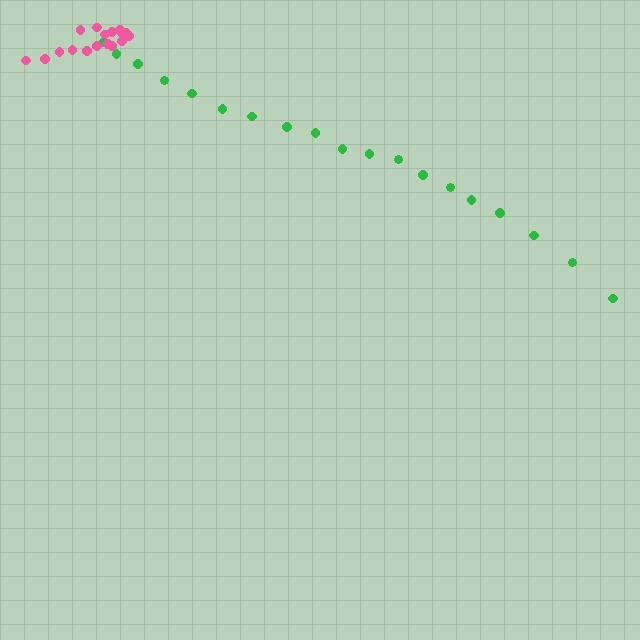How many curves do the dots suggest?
There are 2 distinct paths.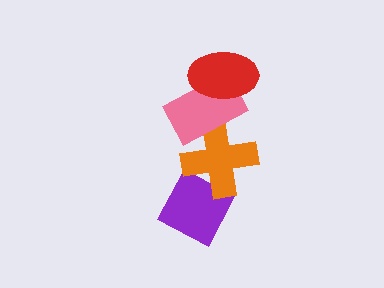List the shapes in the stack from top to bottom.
From top to bottom: the red ellipse, the pink rectangle, the orange cross, the purple diamond.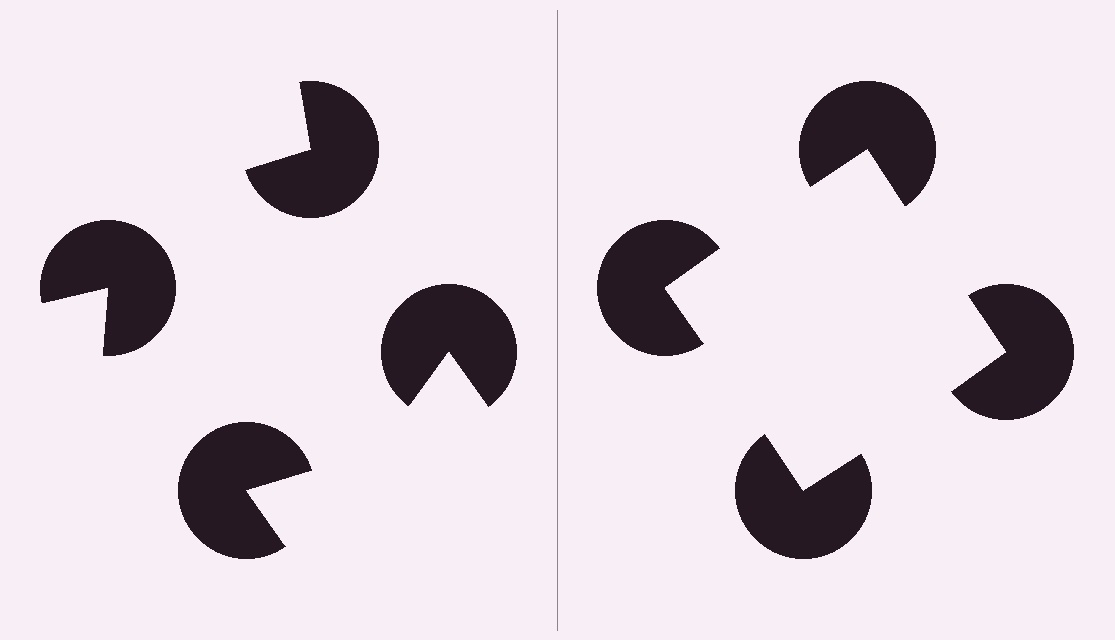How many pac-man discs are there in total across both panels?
8 — 4 on each side.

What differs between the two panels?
The pac-man discs are positioned identically on both sides; only the wedge orientations differ. On the right they align to a square; on the left they are misaligned.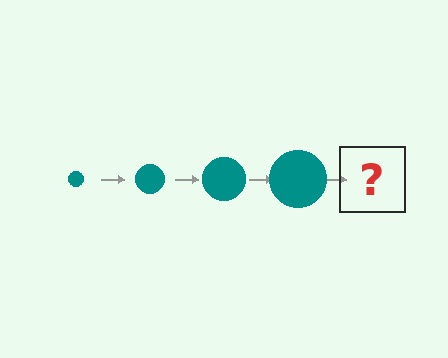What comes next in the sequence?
The next element should be a teal circle, larger than the previous one.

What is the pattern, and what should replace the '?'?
The pattern is that the circle gets progressively larger each step. The '?' should be a teal circle, larger than the previous one.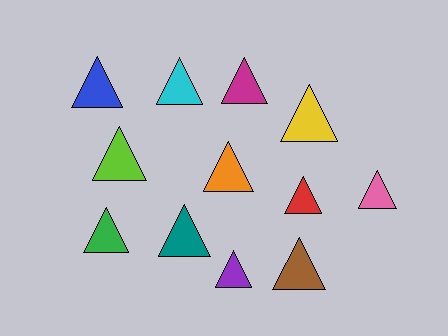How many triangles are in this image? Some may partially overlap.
There are 12 triangles.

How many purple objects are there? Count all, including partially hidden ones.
There is 1 purple object.